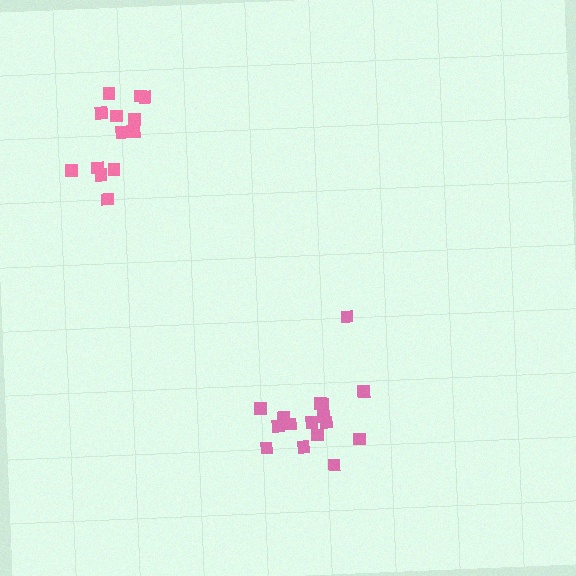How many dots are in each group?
Group 1: 13 dots, Group 2: 16 dots (29 total).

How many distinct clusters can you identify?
There are 2 distinct clusters.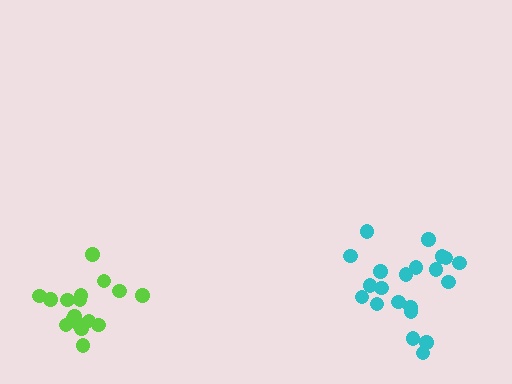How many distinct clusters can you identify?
There are 2 distinct clusters.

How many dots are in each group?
Group 1: 17 dots, Group 2: 21 dots (38 total).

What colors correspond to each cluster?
The clusters are colored: lime, cyan.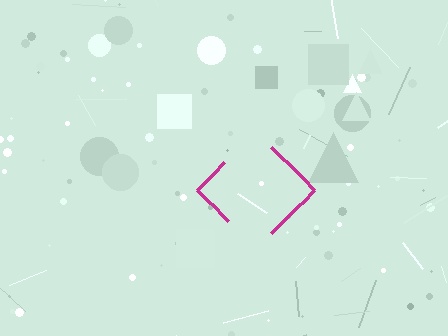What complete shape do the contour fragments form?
The contour fragments form a diamond.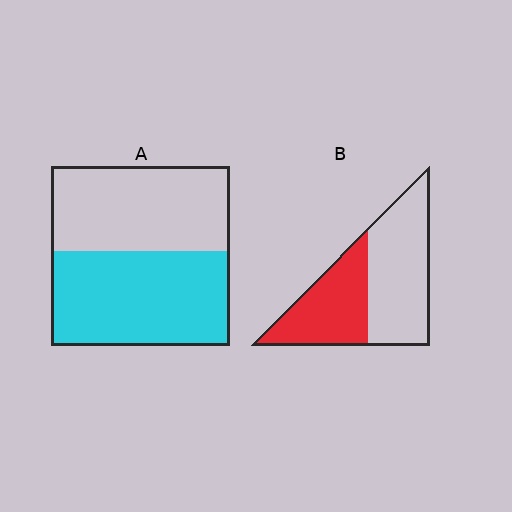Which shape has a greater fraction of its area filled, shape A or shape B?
Shape A.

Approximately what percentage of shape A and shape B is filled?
A is approximately 55% and B is approximately 45%.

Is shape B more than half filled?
No.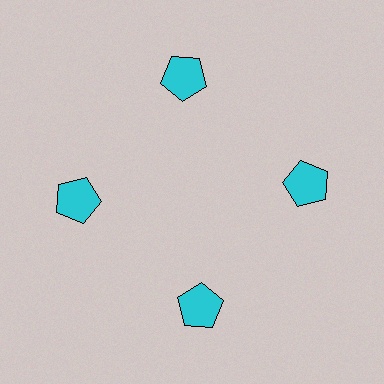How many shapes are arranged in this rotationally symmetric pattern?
There are 4 shapes, arranged in 4 groups of 1.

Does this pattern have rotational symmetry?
Yes, this pattern has 4-fold rotational symmetry. It looks the same after rotating 90 degrees around the center.